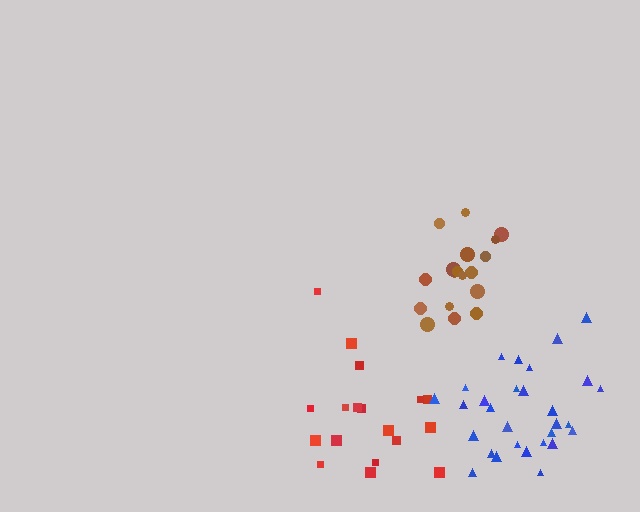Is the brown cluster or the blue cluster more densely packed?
Brown.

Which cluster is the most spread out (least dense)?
Red.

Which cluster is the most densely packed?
Brown.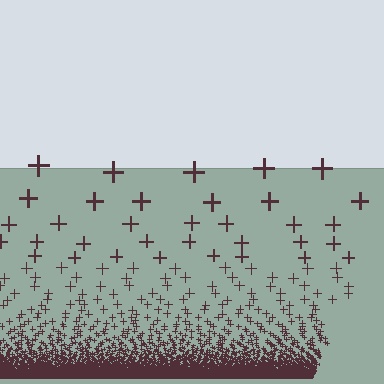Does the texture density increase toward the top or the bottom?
Density increases toward the bottom.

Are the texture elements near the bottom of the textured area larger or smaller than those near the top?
Smaller. The gradient is inverted — elements near the bottom are smaller and denser.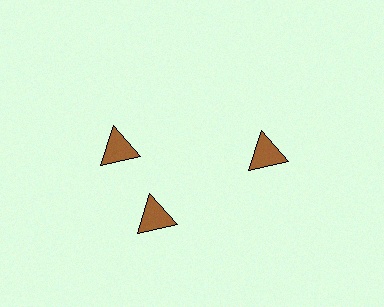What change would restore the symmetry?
The symmetry would be restored by rotating it back into even spacing with its neighbors so that all 3 triangles sit at equal angles and equal distance from the center.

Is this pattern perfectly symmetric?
No. The 3 brown triangles are arranged in a ring, but one element near the 11 o'clock position is rotated out of alignment along the ring, breaking the 3-fold rotational symmetry.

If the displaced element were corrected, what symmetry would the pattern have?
It would have 3-fold rotational symmetry — the pattern would map onto itself every 120 degrees.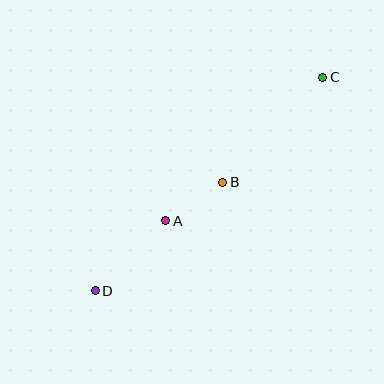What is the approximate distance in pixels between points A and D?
The distance between A and D is approximately 100 pixels.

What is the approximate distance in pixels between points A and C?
The distance between A and C is approximately 213 pixels.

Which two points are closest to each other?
Points A and B are closest to each other.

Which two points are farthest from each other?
Points C and D are farthest from each other.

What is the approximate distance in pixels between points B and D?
The distance between B and D is approximately 168 pixels.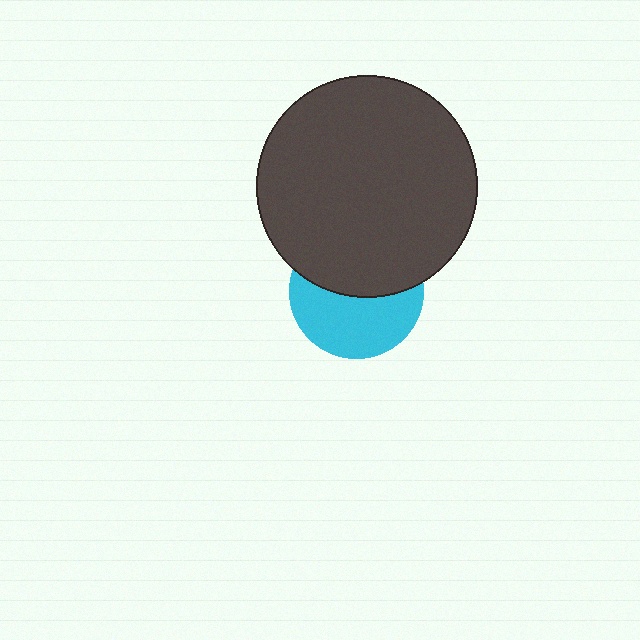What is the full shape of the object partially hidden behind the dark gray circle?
The partially hidden object is a cyan circle.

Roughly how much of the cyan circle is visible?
About half of it is visible (roughly 51%).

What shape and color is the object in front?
The object in front is a dark gray circle.